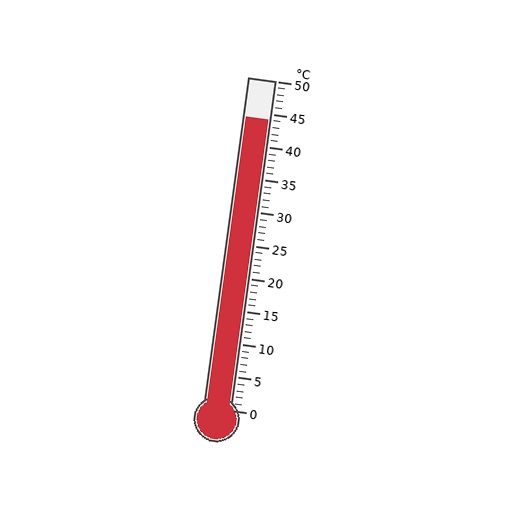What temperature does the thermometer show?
The thermometer shows approximately 44°C.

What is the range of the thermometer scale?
The thermometer scale ranges from 0°C to 50°C.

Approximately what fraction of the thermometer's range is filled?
The thermometer is filled to approximately 90% of its range.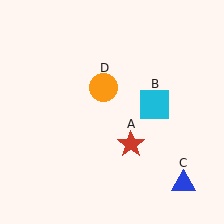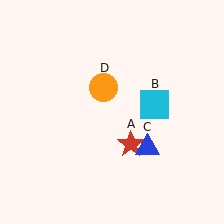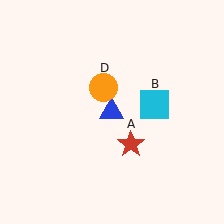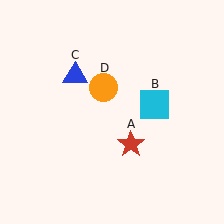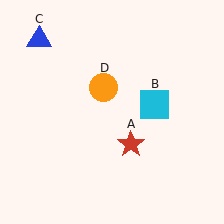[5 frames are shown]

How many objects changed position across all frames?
1 object changed position: blue triangle (object C).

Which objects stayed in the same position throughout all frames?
Red star (object A) and cyan square (object B) and orange circle (object D) remained stationary.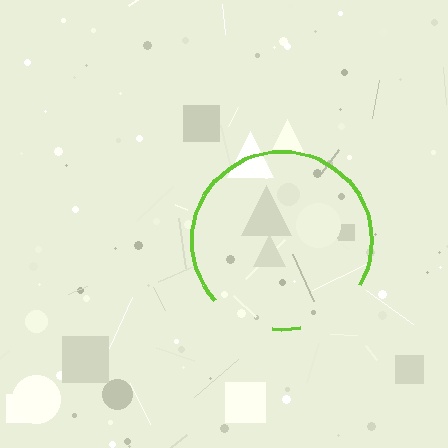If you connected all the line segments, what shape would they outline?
They would outline a circle.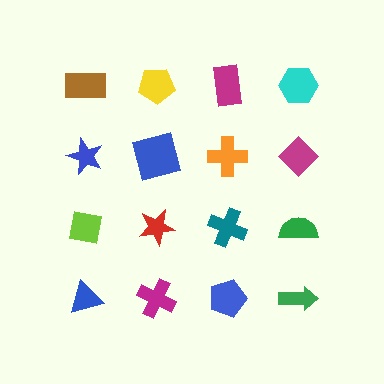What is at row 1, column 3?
A magenta rectangle.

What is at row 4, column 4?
A green arrow.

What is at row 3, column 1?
A lime square.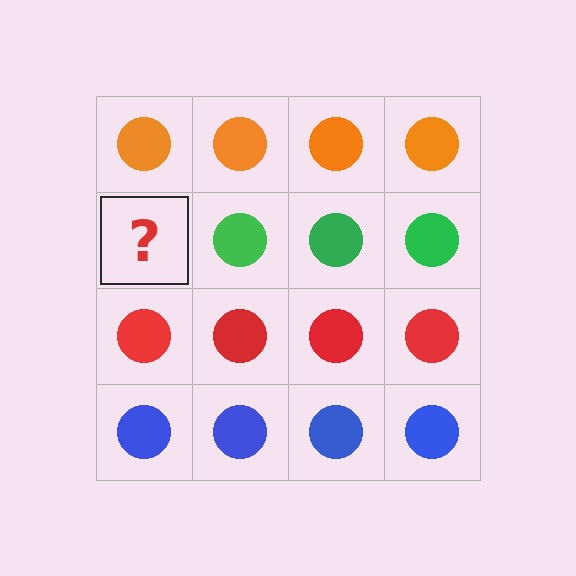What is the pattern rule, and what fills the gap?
The rule is that each row has a consistent color. The gap should be filled with a green circle.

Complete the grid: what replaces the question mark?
The question mark should be replaced with a green circle.